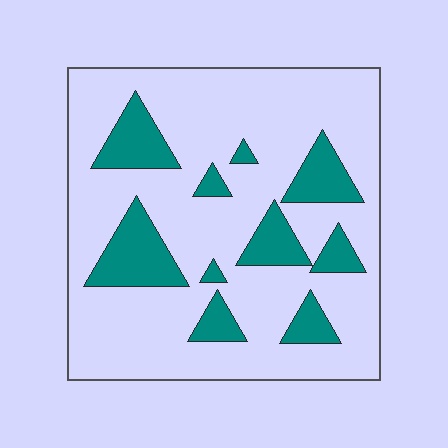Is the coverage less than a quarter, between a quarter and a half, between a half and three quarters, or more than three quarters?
Less than a quarter.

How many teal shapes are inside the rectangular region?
10.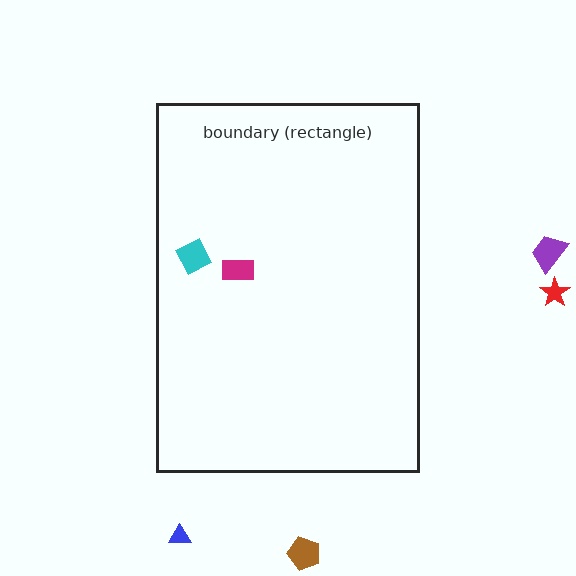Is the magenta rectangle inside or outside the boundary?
Inside.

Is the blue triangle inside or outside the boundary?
Outside.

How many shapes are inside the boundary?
2 inside, 4 outside.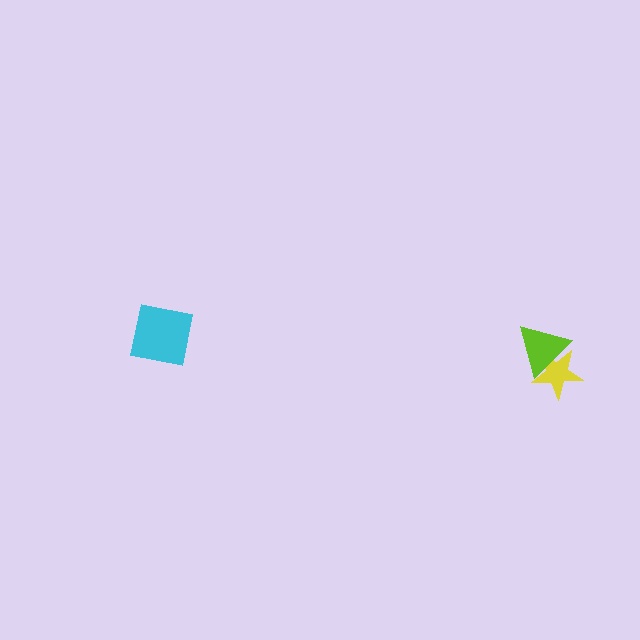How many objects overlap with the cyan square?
0 objects overlap with the cyan square.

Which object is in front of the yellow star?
The lime triangle is in front of the yellow star.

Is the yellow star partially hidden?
Yes, it is partially covered by another shape.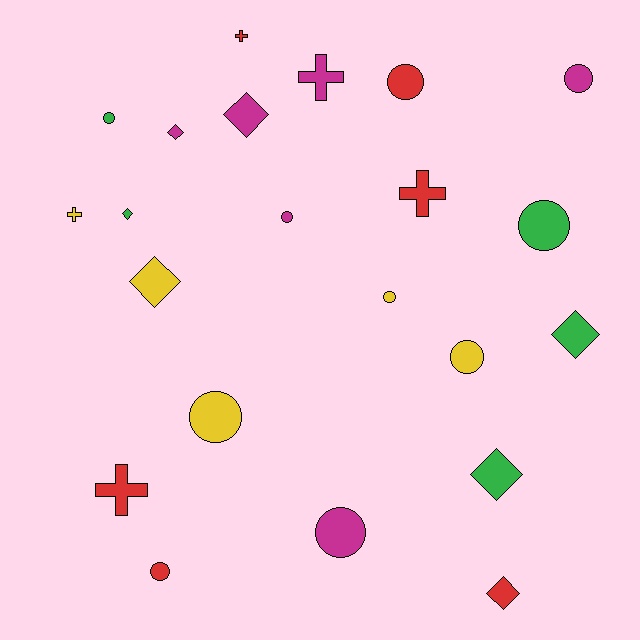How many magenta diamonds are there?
There are 2 magenta diamonds.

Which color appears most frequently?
Magenta, with 6 objects.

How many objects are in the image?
There are 22 objects.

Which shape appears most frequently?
Circle, with 10 objects.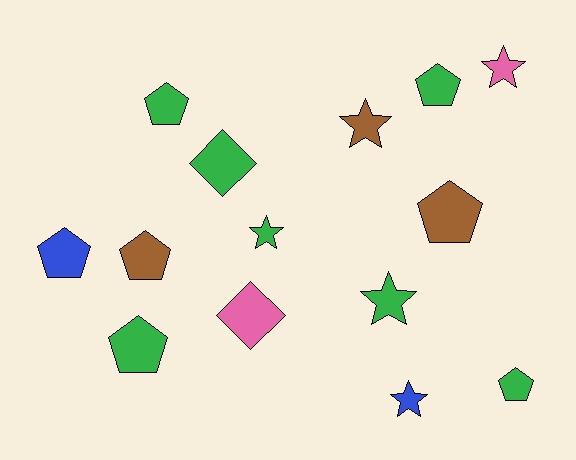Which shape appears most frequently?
Pentagon, with 7 objects.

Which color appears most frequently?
Green, with 7 objects.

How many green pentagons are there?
There are 4 green pentagons.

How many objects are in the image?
There are 14 objects.